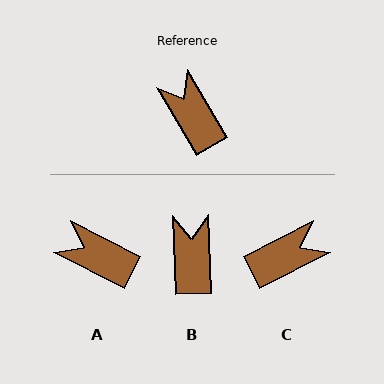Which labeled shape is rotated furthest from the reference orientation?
C, about 93 degrees away.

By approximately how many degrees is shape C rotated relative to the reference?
Approximately 93 degrees clockwise.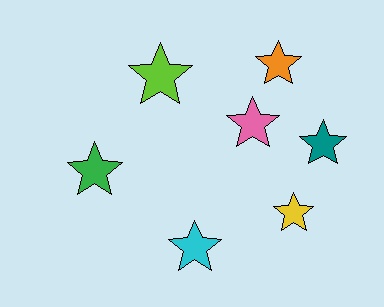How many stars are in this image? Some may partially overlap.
There are 7 stars.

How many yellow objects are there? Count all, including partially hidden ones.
There is 1 yellow object.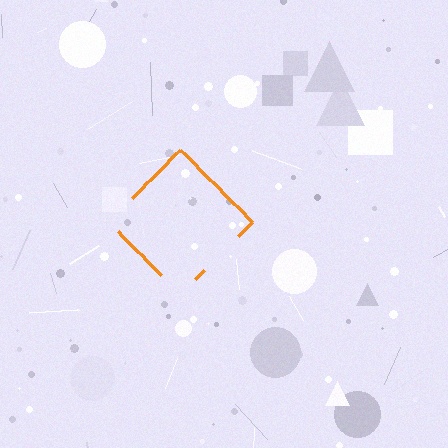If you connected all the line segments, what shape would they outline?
They would outline a diamond.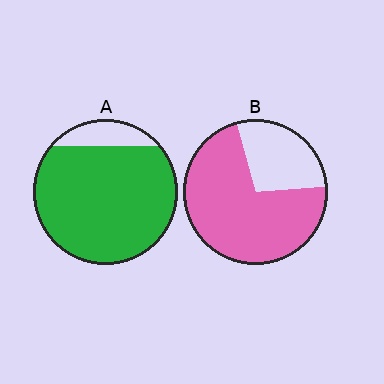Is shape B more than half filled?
Yes.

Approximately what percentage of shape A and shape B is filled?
A is approximately 85% and B is approximately 70%.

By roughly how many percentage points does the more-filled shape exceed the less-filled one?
By roughly 15 percentage points (A over B).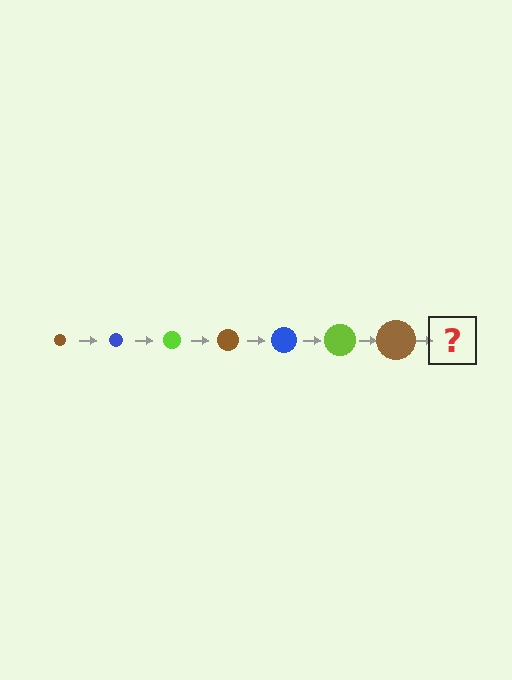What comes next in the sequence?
The next element should be a blue circle, larger than the previous one.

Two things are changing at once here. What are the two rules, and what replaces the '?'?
The two rules are that the circle grows larger each step and the color cycles through brown, blue, and lime. The '?' should be a blue circle, larger than the previous one.